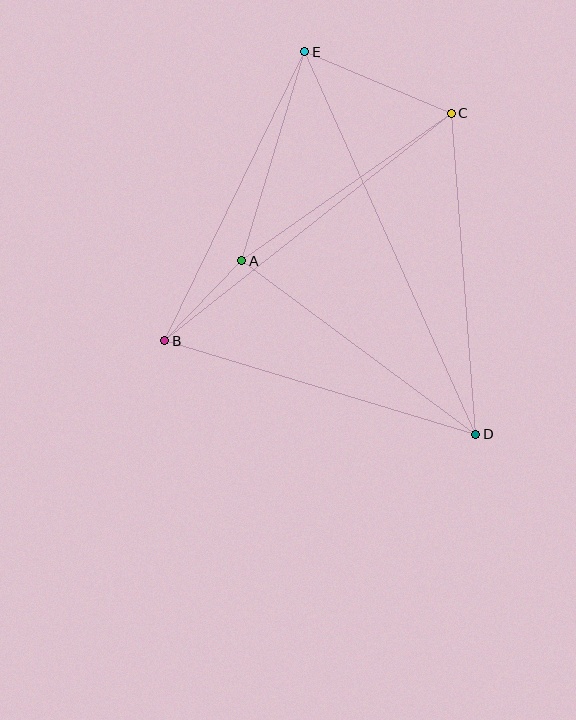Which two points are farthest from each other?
Points D and E are farthest from each other.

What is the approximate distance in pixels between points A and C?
The distance between A and C is approximately 256 pixels.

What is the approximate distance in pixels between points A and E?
The distance between A and E is approximately 218 pixels.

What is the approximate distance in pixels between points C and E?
The distance between C and E is approximately 159 pixels.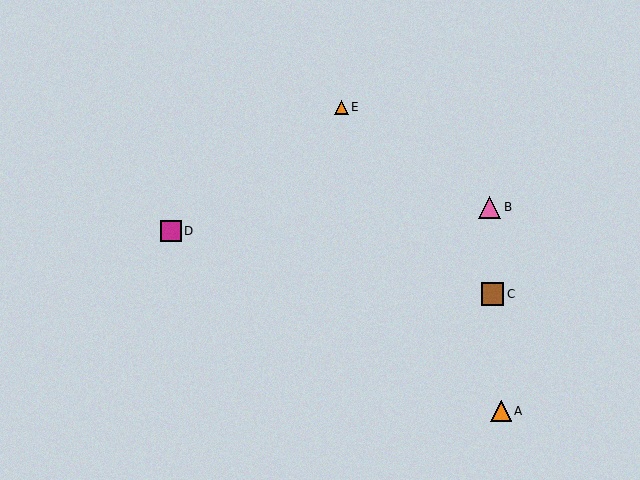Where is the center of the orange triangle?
The center of the orange triangle is at (342, 107).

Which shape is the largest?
The brown square (labeled C) is the largest.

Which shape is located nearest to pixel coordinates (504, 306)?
The brown square (labeled C) at (493, 294) is nearest to that location.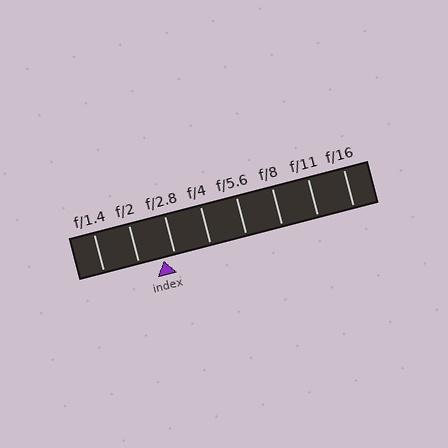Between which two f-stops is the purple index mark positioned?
The index mark is between f/2 and f/2.8.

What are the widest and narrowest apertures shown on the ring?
The widest aperture shown is f/1.4 and the narrowest is f/16.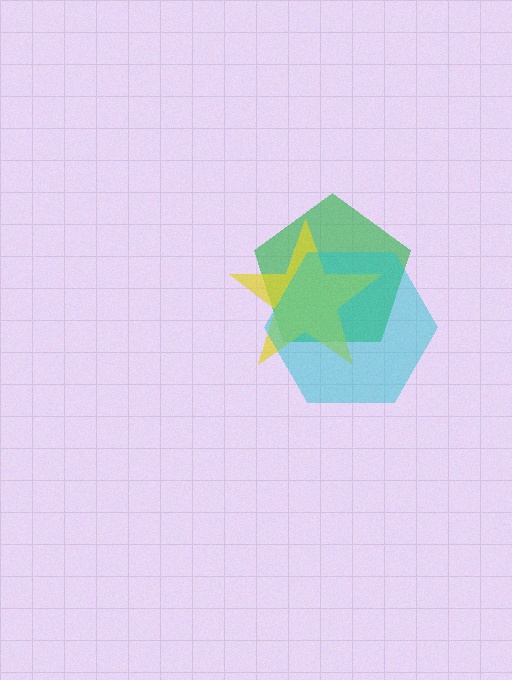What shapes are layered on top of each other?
The layered shapes are: a green pentagon, a yellow star, a cyan hexagon.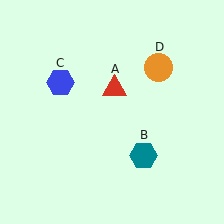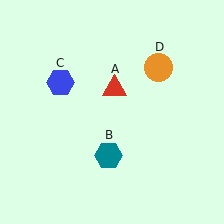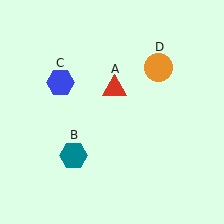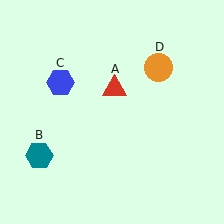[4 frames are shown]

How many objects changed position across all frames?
1 object changed position: teal hexagon (object B).